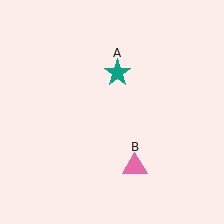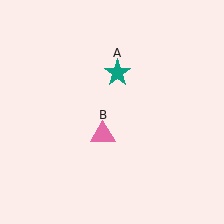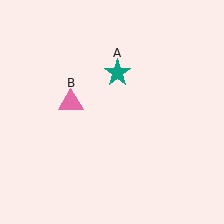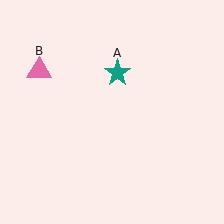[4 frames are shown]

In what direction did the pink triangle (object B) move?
The pink triangle (object B) moved up and to the left.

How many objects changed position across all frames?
1 object changed position: pink triangle (object B).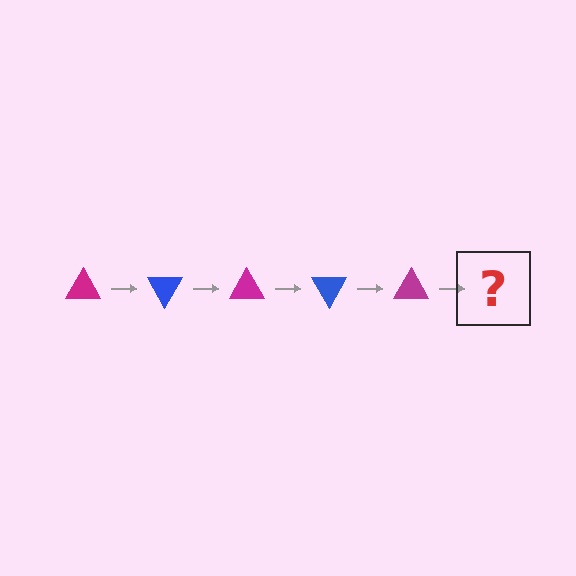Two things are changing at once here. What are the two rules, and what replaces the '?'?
The two rules are that it rotates 60 degrees each step and the color cycles through magenta and blue. The '?' should be a blue triangle, rotated 300 degrees from the start.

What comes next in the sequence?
The next element should be a blue triangle, rotated 300 degrees from the start.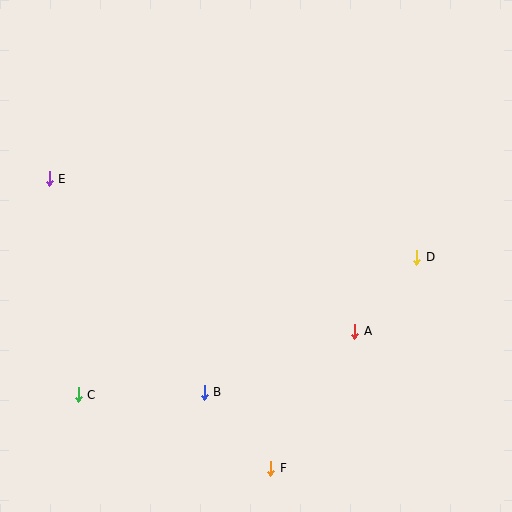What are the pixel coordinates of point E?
Point E is at (49, 179).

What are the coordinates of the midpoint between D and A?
The midpoint between D and A is at (386, 294).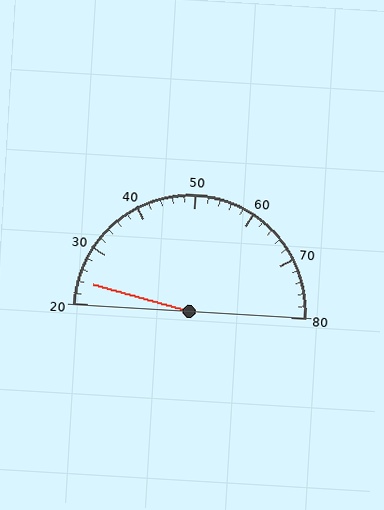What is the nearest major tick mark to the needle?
The nearest major tick mark is 20.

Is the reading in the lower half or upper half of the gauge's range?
The reading is in the lower half of the range (20 to 80).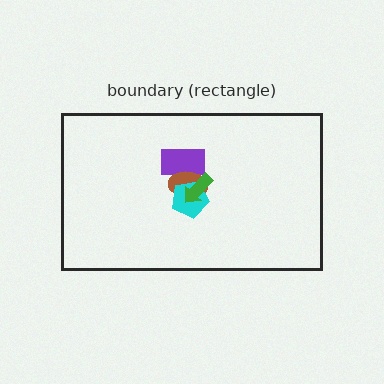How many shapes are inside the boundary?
4 inside, 0 outside.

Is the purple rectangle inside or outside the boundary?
Inside.